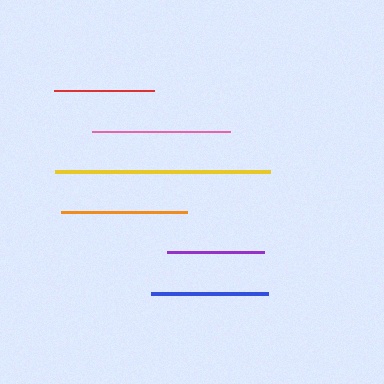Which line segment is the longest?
The yellow line is the longest at approximately 214 pixels.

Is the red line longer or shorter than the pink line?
The pink line is longer than the red line.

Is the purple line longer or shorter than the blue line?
The blue line is longer than the purple line.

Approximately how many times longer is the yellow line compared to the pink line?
The yellow line is approximately 1.6 times the length of the pink line.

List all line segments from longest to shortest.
From longest to shortest: yellow, pink, orange, blue, red, purple.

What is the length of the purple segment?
The purple segment is approximately 98 pixels long.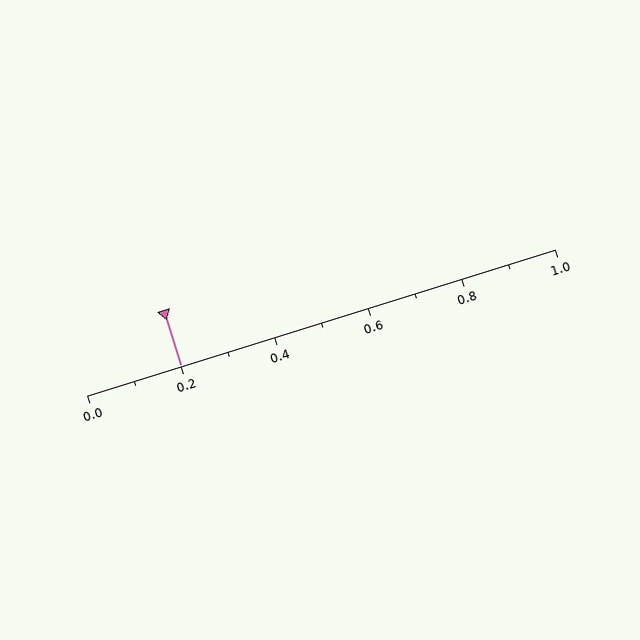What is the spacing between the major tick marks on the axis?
The major ticks are spaced 0.2 apart.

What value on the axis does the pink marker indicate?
The marker indicates approximately 0.2.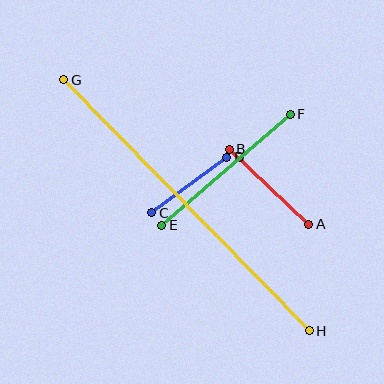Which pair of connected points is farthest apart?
Points G and H are farthest apart.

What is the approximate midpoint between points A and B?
The midpoint is at approximately (269, 187) pixels.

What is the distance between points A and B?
The distance is approximately 109 pixels.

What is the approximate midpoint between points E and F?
The midpoint is at approximately (226, 170) pixels.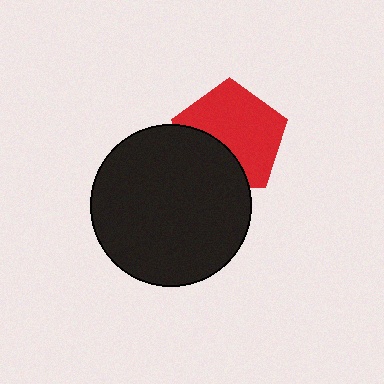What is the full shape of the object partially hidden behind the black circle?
The partially hidden object is a red pentagon.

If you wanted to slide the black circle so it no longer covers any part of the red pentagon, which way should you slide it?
Slide it down — that is the most direct way to separate the two shapes.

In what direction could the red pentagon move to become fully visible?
The red pentagon could move up. That would shift it out from behind the black circle entirely.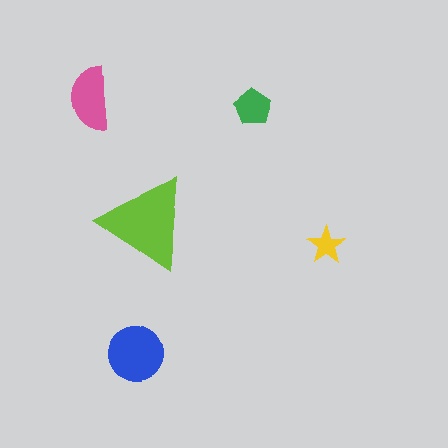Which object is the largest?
The lime triangle.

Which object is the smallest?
The yellow star.